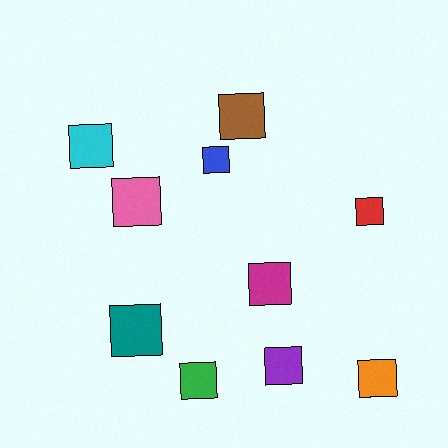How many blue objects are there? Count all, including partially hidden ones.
There is 1 blue object.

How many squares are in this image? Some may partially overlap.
There are 10 squares.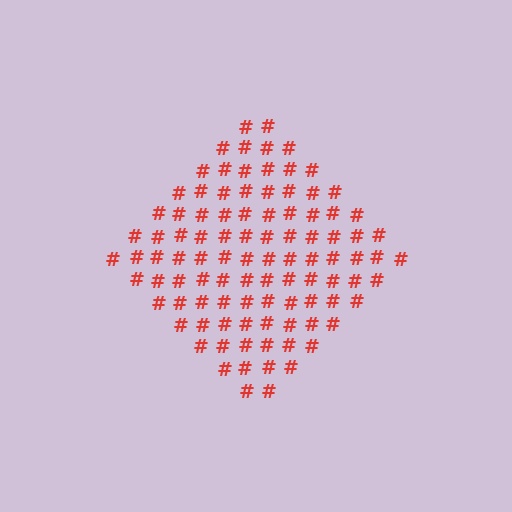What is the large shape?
The large shape is a diamond.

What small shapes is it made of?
It is made of small hash symbols.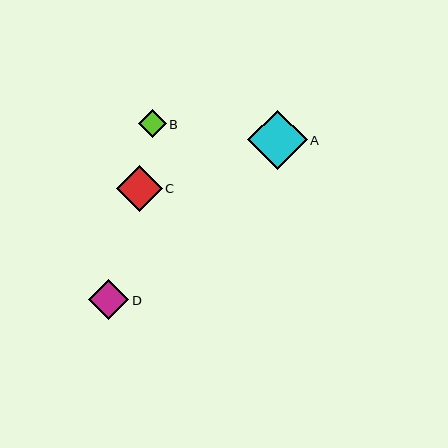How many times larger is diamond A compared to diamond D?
Diamond A is approximately 1.5 times the size of diamond D.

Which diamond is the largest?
Diamond A is the largest with a size of approximately 59 pixels.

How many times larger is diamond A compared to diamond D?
Diamond A is approximately 1.5 times the size of diamond D.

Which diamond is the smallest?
Diamond B is the smallest with a size of approximately 28 pixels.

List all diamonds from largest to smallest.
From largest to smallest: A, C, D, B.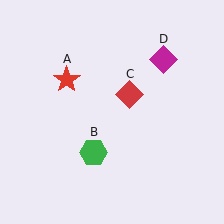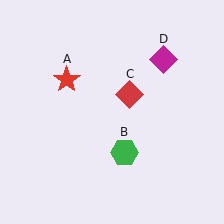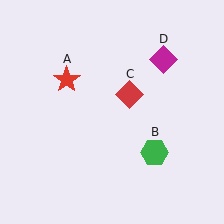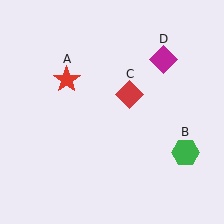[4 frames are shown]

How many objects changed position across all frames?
1 object changed position: green hexagon (object B).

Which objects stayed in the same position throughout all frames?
Red star (object A) and red diamond (object C) and magenta diamond (object D) remained stationary.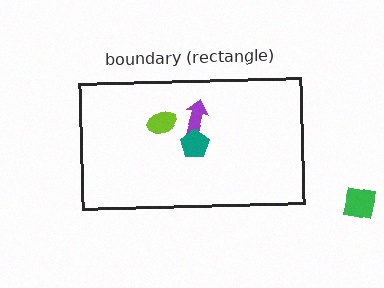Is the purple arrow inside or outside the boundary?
Inside.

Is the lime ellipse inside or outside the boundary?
Inside.